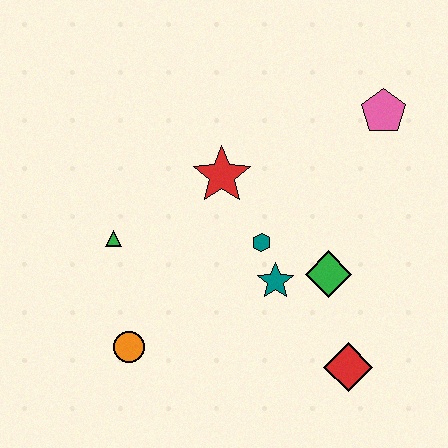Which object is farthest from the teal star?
The pink pentagon is farthest from the teal star.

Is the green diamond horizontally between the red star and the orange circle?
No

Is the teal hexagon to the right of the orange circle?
Yes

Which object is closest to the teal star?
The teal hexagon is closest to the teal star.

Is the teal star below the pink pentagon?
Yes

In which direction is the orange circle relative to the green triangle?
The orange circle is below the green triangle.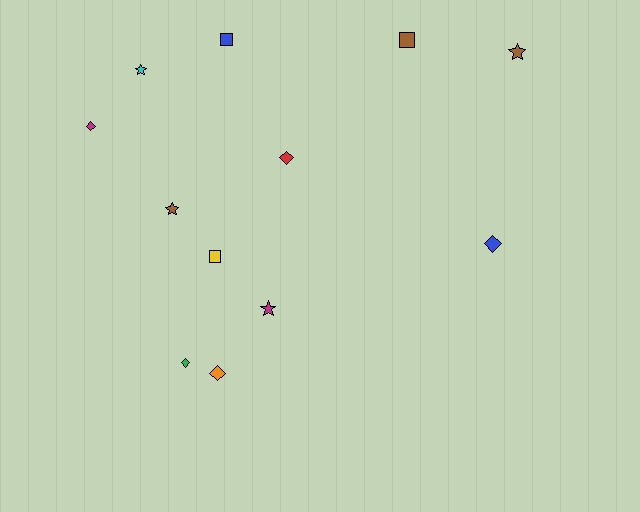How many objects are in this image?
There are 12 objects.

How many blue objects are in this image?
There are 2 blue objects.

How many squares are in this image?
There are 3 squares.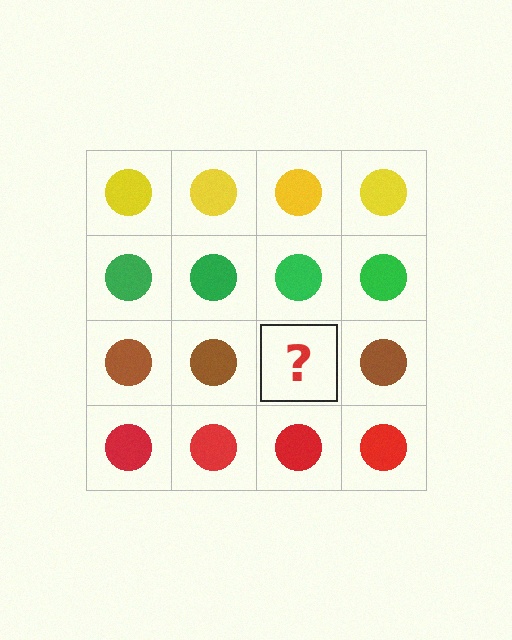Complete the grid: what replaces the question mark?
The question mark should be replaced with a brown circle.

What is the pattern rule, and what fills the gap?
The rule is that each row has a consistent color. The gap should be filled with a brown circle.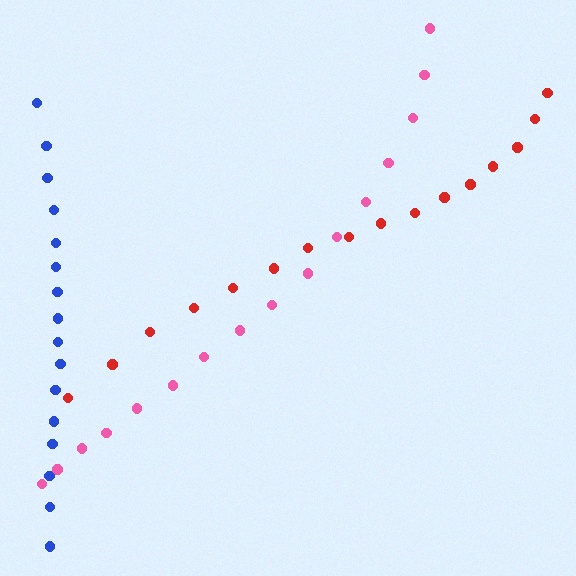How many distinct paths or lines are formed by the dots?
There are 3 distinct paths.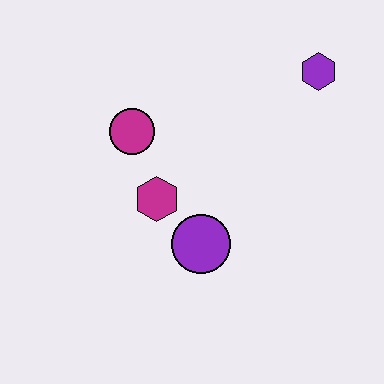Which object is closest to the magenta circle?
The magenta hexagon is closest to the magenta circle.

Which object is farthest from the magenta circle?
The purple hexagon is farthest from the magenta circle.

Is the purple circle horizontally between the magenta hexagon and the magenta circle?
No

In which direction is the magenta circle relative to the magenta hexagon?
The magenta circle is above the magenta hexagon.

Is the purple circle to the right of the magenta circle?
Yes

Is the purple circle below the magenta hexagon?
Yes